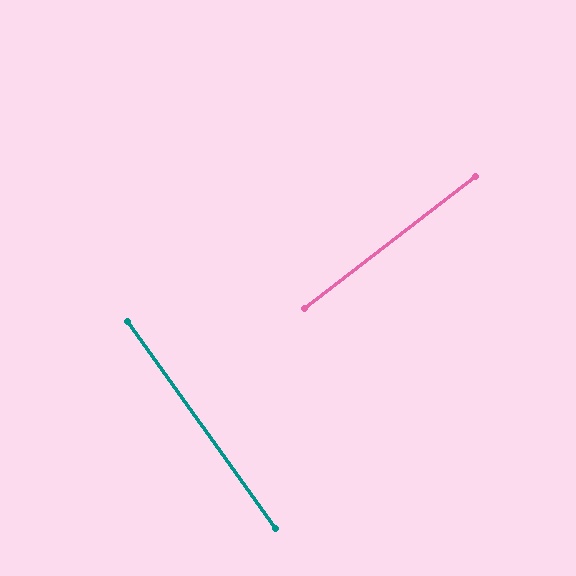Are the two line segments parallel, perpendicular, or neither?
Perpendicular — they meet at approximately 88°.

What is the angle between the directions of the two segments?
Approximately 88 degrees.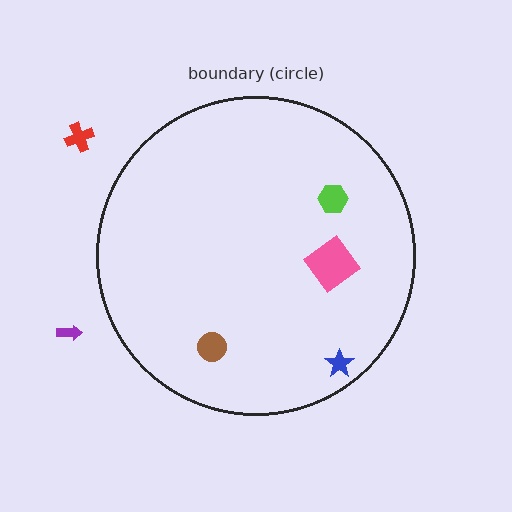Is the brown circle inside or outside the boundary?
Inside.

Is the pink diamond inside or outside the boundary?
Inside.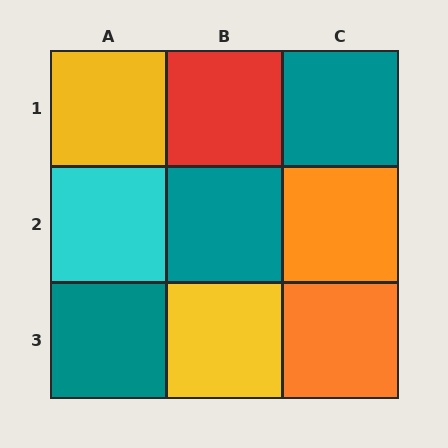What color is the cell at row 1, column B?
Red.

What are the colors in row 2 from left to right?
Cyan, teal, orange.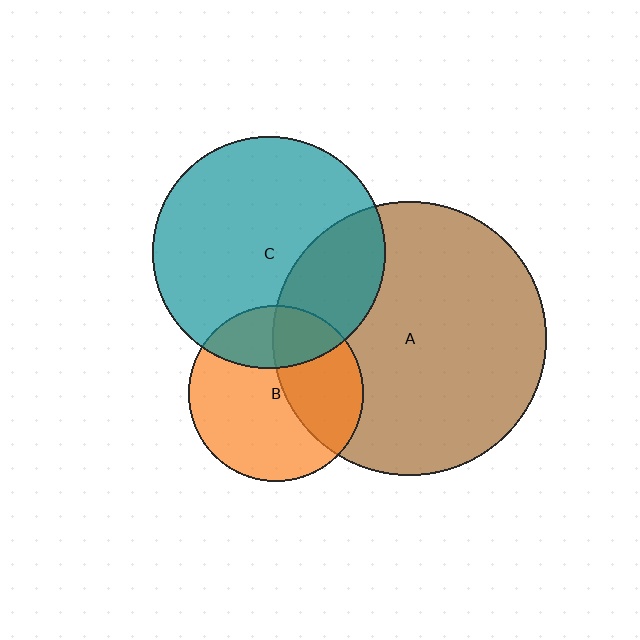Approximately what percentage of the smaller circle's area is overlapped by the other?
Approximately 30%.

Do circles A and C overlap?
Yes.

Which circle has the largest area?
Circle A (brown).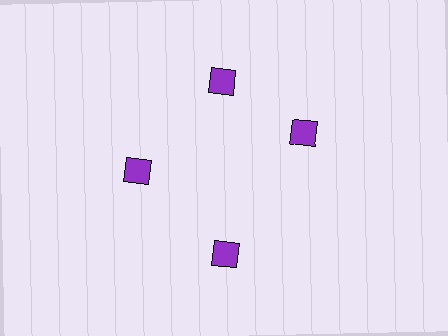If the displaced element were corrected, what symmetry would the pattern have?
It would have 4-fold rotational symmetry — the pattern would map onto itself every 90 degrees.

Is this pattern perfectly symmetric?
No. The 4 purple squares are arranged in a ring, but one element near the 3 o'clock position is rotated out of alignment along the ring, breaking the 4-fold rotational symmetry.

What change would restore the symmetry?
The symmetry would be restored by rotating it back into even spacing with its neighbors so that all 4 squares sit at equal angles and equal distance from the center.